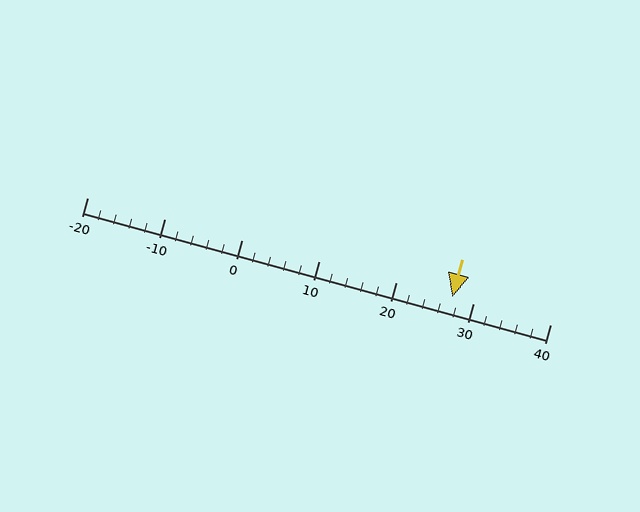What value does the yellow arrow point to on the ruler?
The yellow arrow points to approximately 27.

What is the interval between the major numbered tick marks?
The major tick marks are spaced 10 units apart.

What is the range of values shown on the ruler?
The ruler shows values from -20 to 40.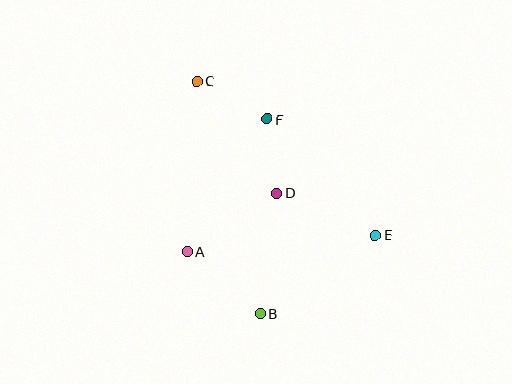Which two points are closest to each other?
Points D and F are closest to each other.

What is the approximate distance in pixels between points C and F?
The distance between C and F is approximately 80 pixels.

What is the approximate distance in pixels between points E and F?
The distance between E and F is approximately 159 pixels.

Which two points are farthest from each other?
Points B and C are farthest from each other.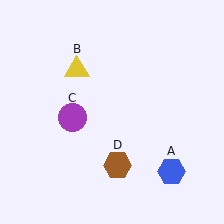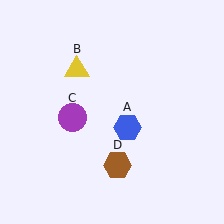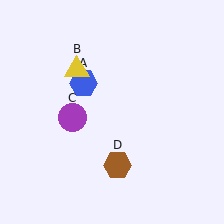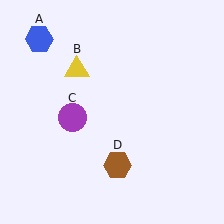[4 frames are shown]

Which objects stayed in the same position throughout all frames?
Yellow triangle (object B) and purple circle (object C) and brown hexagon (object D) remained stationary.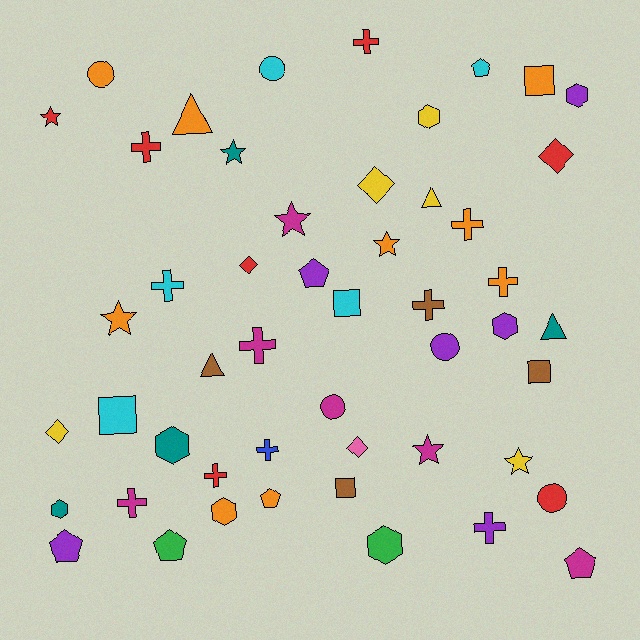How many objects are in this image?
There are 50 objects.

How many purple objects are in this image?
There are 6 purple objects.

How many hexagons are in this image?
There are 7 hexagons.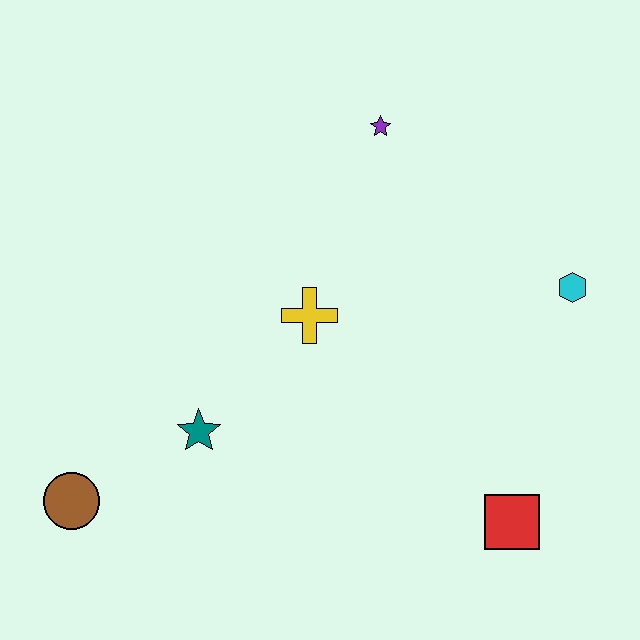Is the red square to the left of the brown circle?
No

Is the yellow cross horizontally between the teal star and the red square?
Yes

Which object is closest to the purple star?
The yellow cross is closest to the purple star.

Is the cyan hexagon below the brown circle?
No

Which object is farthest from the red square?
The brown circle is farthest from the red square.